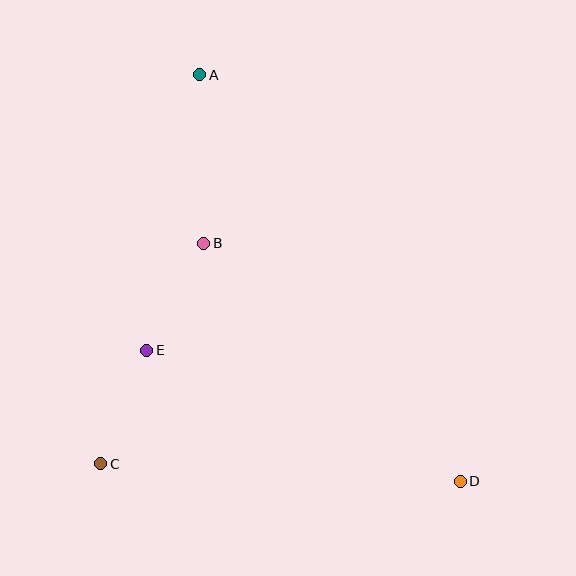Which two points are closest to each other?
Points B and E are closest to each other.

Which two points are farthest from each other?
Points A and D are farthest from each other.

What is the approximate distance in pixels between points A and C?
The distance between A and C is approximately 402 pixels.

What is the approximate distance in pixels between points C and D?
The distance between C and D is approximately 360 pixels.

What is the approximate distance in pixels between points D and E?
The distance between D and E is approximately 340 pixels.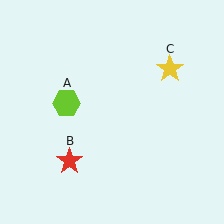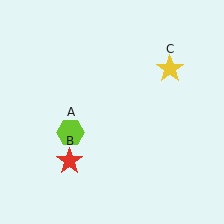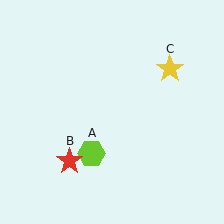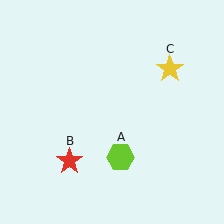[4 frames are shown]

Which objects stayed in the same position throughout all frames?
Red star (object B) and yellow star (object C) remained stationary.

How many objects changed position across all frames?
1 object changed position: lime hexagon (object A).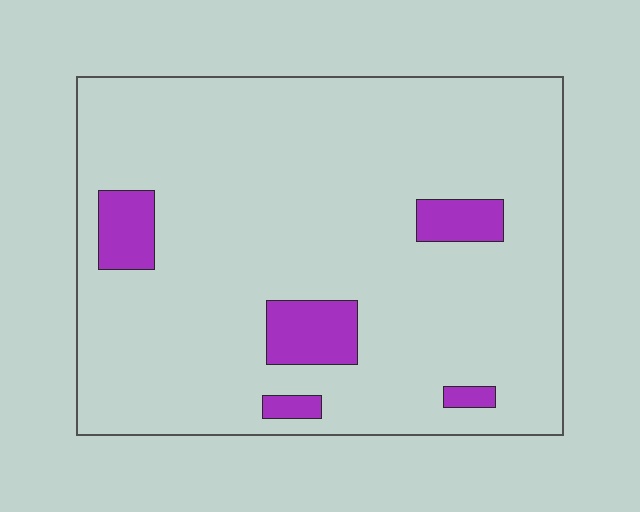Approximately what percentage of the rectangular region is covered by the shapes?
Approximately 10%.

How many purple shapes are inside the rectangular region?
5.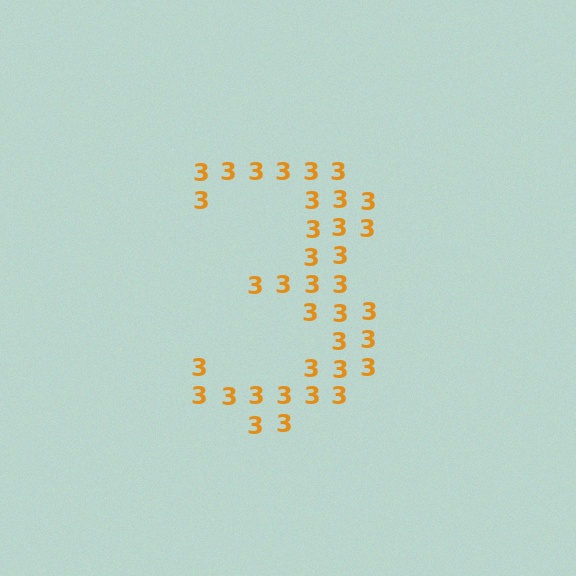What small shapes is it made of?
It is made of small digit 3's.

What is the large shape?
The large shape is the digit 3.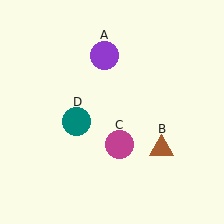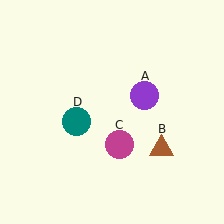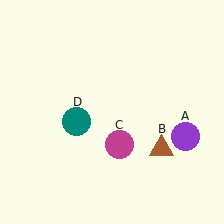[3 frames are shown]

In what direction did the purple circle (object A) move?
The purple circle (object A) moved down and to the right.